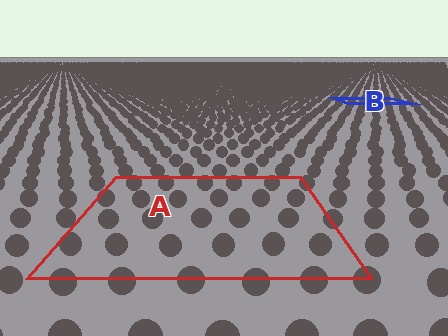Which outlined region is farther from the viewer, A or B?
Region B is farther from the viewer — the texture elements inside it appear smaller and more densely packed.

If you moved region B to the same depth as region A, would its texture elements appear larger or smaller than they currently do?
They would appear larger. At a closer depth, the same texture elements are projected at a bigger on-screen size.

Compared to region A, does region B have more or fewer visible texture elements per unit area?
Region B has more texture elements per unit area — they are packed more densely because it is farther away.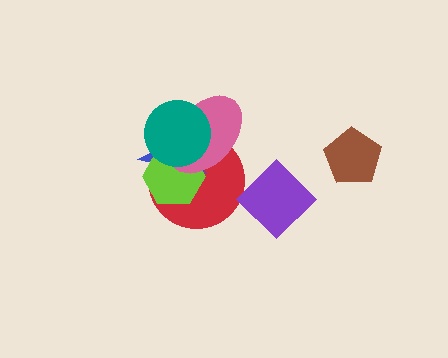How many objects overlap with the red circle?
4 objects overlap with the red circle.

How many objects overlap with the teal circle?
4 objects overlap with the teal circle.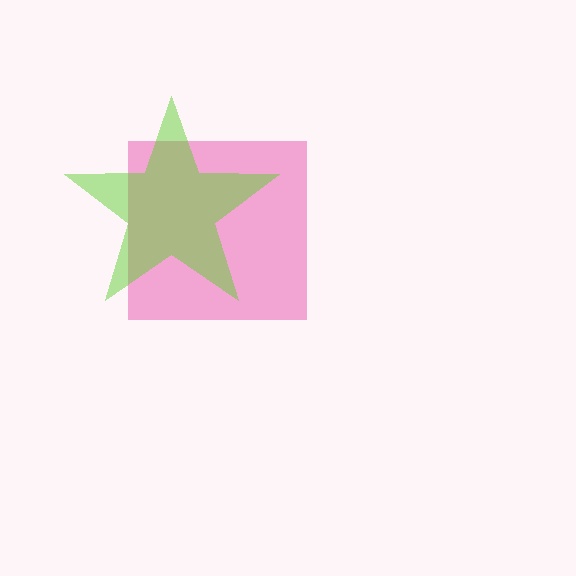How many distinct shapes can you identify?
There are 2 distinct shapes: a pink square, a lime star.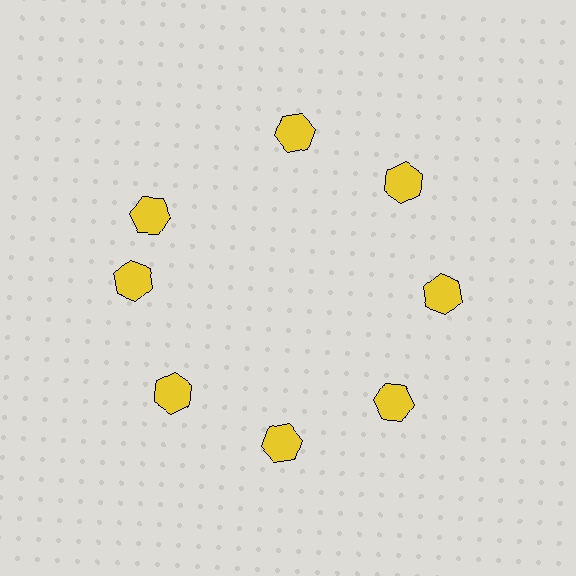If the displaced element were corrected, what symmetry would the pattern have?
It would have 8-fold rotational symmetry — the pattern would map onto itself every 45 degrees.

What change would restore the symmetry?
The symmetry would be restored by rotating it back into even spacing with its neighbors so that all 8 hexagons sit at equal angles and equal distance from the center.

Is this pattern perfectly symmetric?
No. The 8 yellow hexagons are arranged in a ring, but one element near the 10 o'clock position is rotated out of alignment along the ring, breaking the 8-fold rotational symmetry.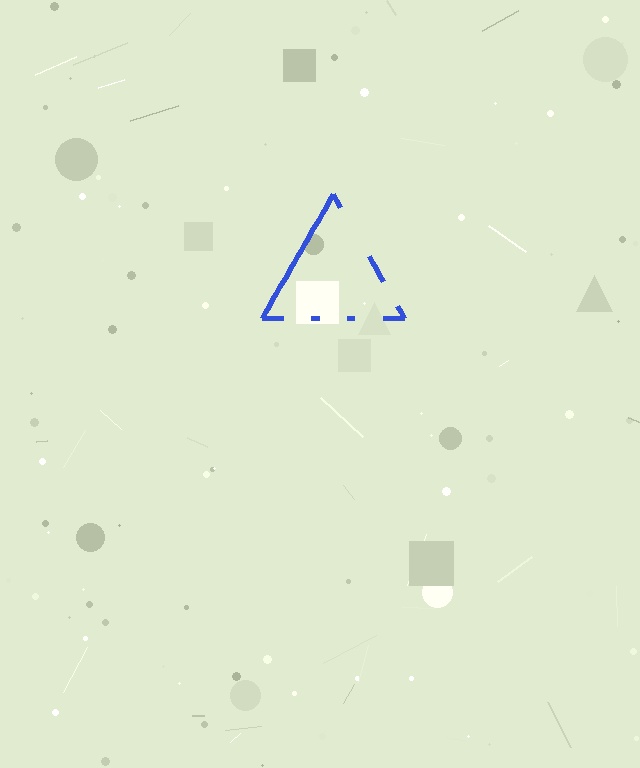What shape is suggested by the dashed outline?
The dashed outline suggests a triangle.